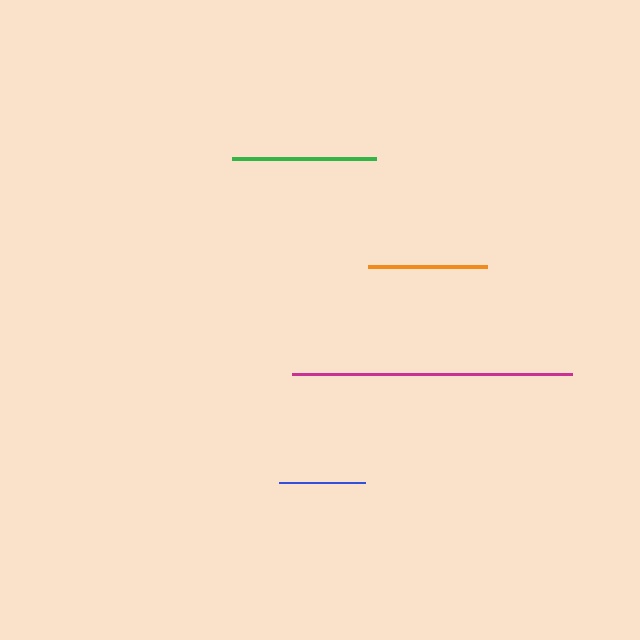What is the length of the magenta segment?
The magenta segment is approximately 280 pixels long.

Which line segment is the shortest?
The blue line is the shortest at approximately 85 pixels.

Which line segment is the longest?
The magenta line is the longest at approximately 280 pixels.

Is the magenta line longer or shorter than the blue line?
The magenta line is longer than the blue line.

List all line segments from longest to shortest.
From longest to shortest: magenta, green, orange, blue.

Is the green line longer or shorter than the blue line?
The green line is longer than the blue line.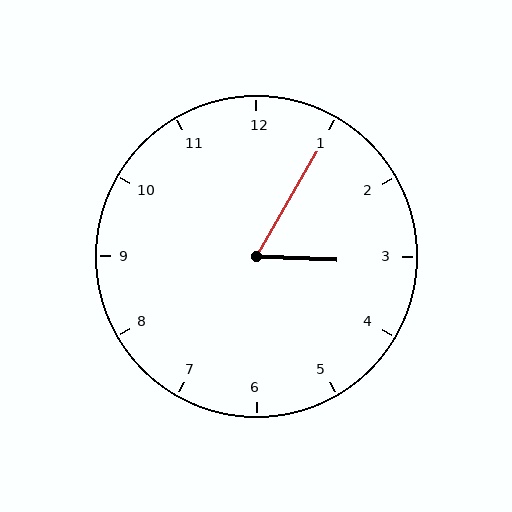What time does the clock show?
3:05.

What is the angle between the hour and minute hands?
Approximately 62 degrees.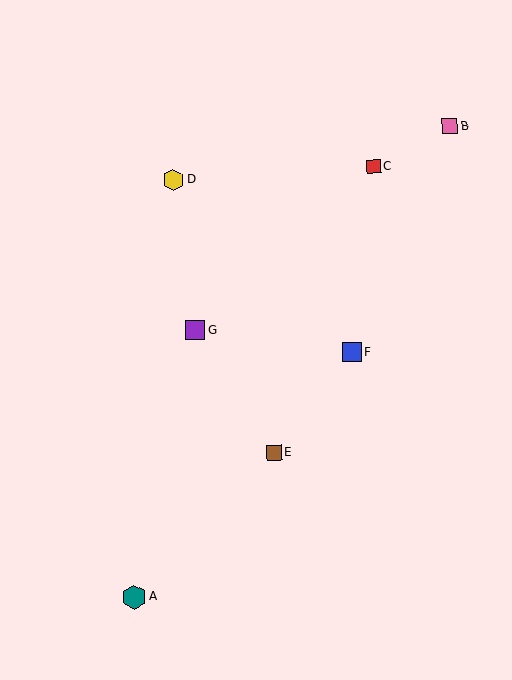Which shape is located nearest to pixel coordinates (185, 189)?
The yellow hexagon (labeled D) at (173, 180) is nearest to that location.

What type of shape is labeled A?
Shape A is a teal hexagon.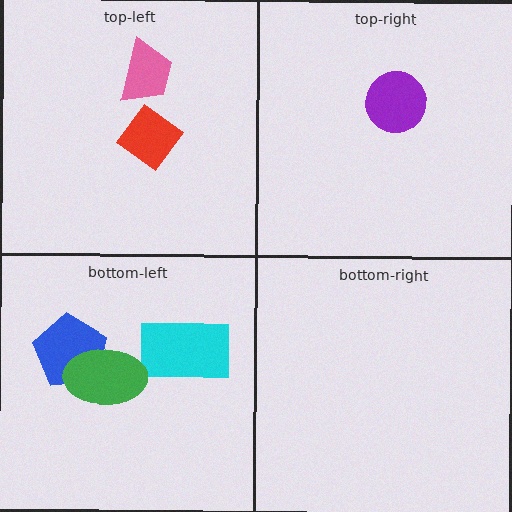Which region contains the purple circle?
The top-right region.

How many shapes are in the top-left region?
2.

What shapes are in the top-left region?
The pink trapezoid, the red diamond.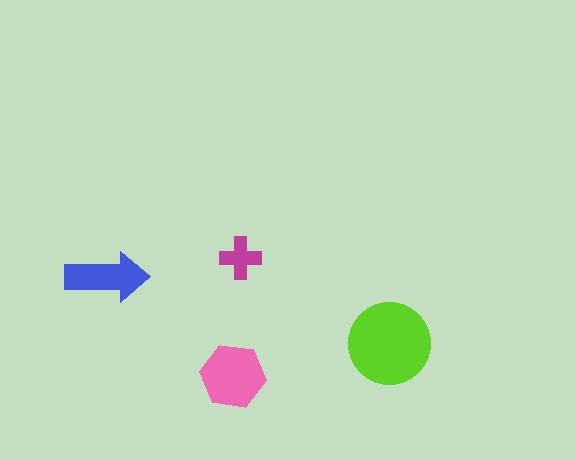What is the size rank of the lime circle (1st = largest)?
1st.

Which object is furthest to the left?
The blue arrow is leftmost.